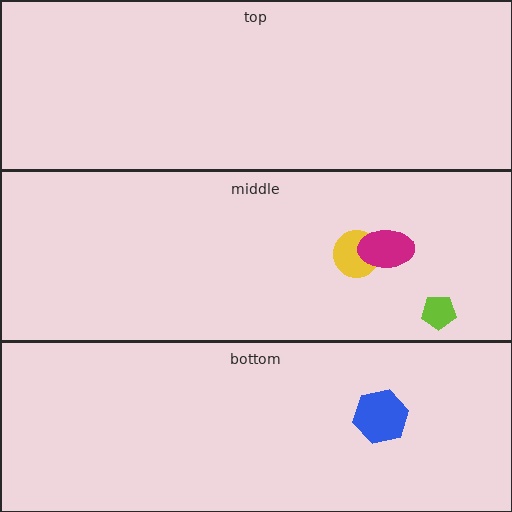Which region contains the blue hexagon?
The bottom region.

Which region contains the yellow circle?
The middle region.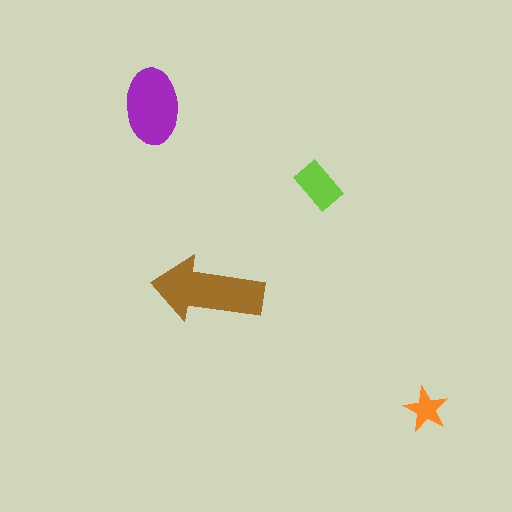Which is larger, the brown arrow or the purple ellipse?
The brown arrow.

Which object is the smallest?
The orange star.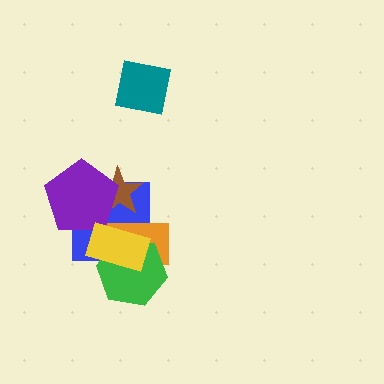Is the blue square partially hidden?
Yes, it is partially covered by another shape.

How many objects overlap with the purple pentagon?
2 objects overlap with the purple pentagon.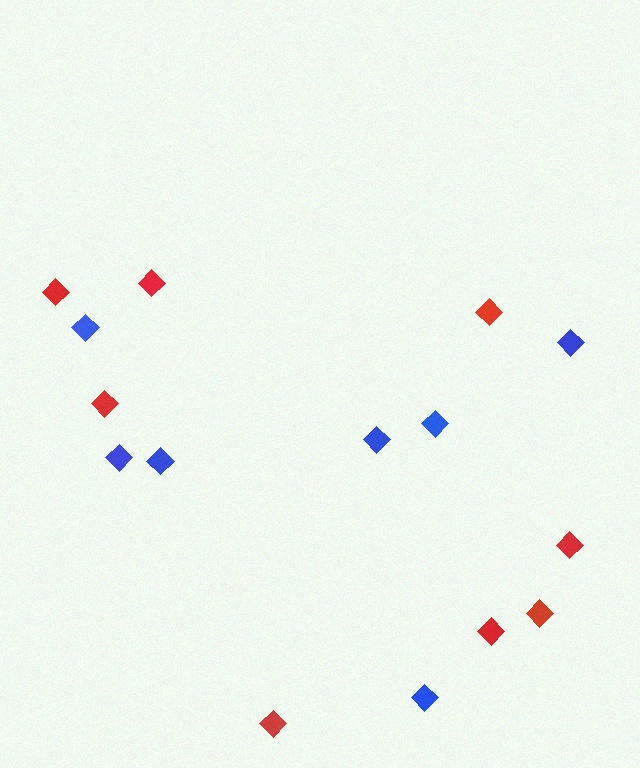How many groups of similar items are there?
There are 2 groups: one group of red diamonds (8) and one group of blue diamonds (7).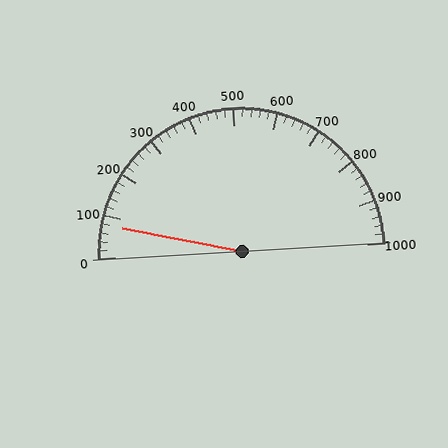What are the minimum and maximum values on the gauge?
The gauge ranges from 0 to 1000.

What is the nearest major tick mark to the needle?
The nearest major tick mark is 100.